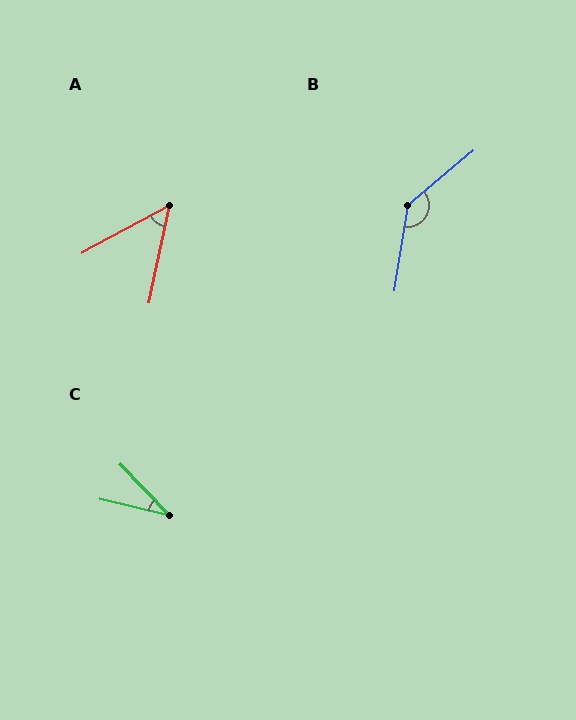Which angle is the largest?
B, at approximately 139 degrees.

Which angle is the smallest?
C, at approximately 33 degrees.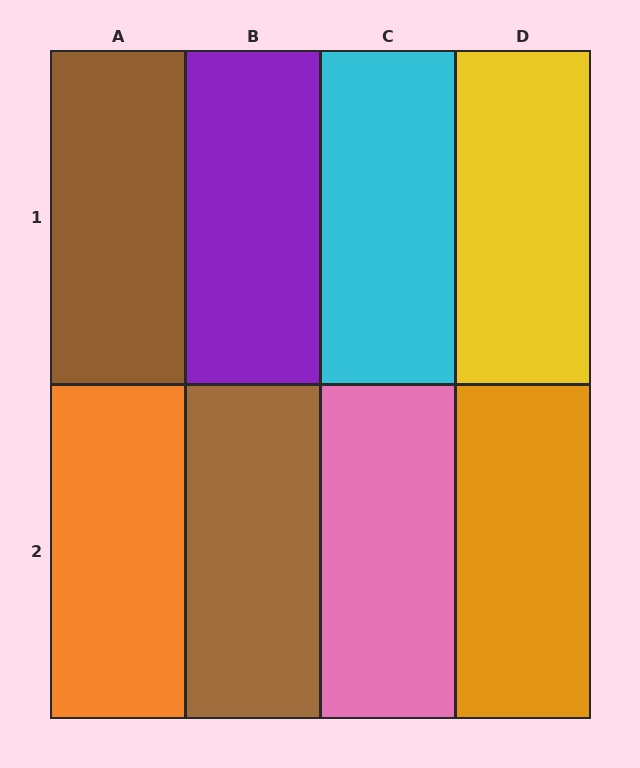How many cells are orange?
2 cells are orange.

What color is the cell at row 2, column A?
Orange.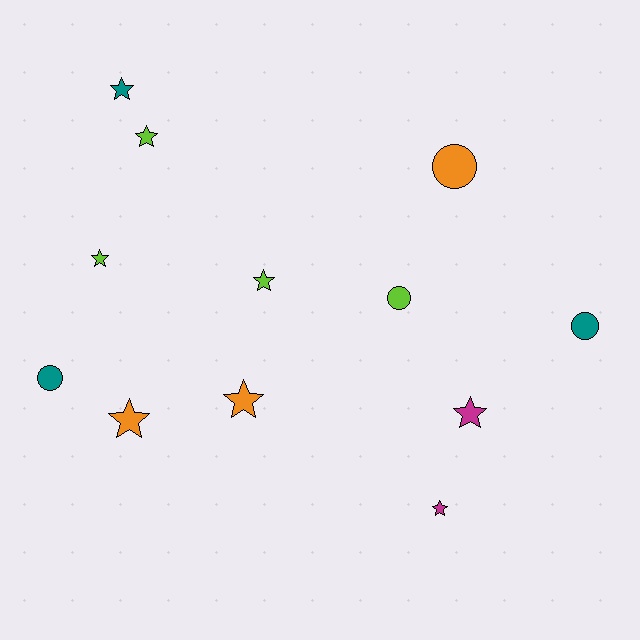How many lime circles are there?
There is 1 lime circle.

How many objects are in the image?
There are 12 objects.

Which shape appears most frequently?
Star, with 8 objects.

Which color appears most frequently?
Lime, with 4 objects.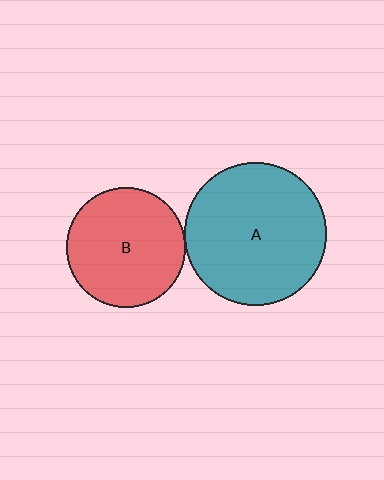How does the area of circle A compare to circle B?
Approximately 1.4 times.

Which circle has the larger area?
Circle A (teal).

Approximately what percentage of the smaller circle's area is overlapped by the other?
Approximately 5%.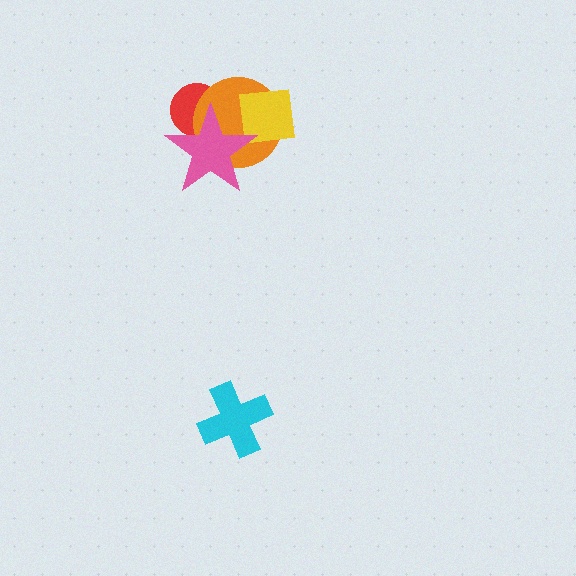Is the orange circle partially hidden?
Yes, it is partially covered by another shape.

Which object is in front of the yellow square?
The pink star is in front of the yellow square.